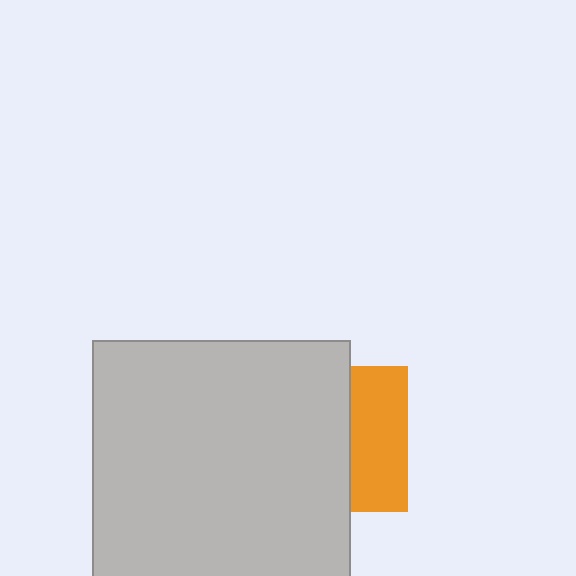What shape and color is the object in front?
The object in front is a light gray square.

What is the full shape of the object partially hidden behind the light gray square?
The partially hidden object is an orange square.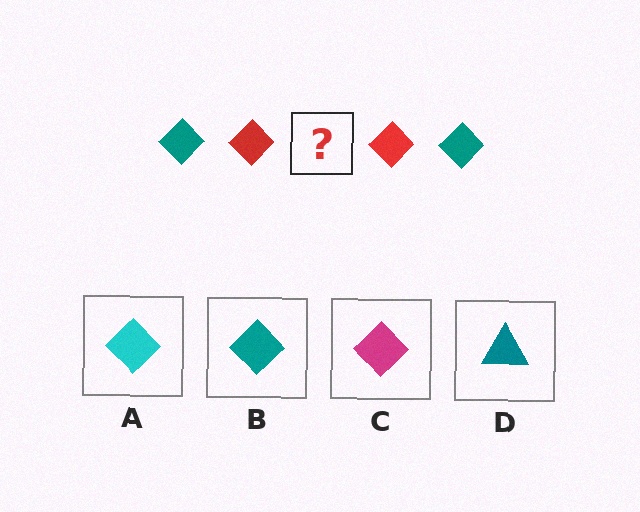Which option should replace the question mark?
Option B.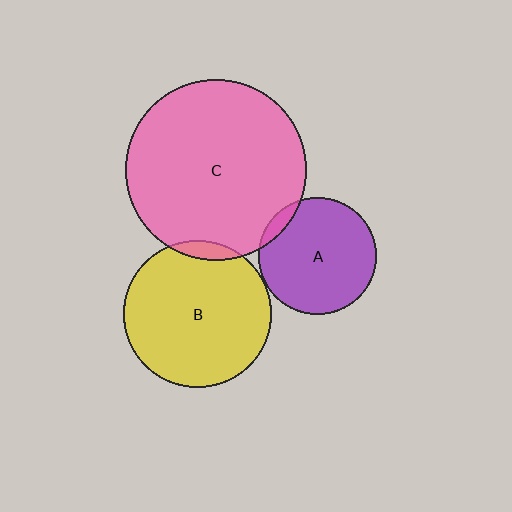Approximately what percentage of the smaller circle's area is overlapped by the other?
Approximately 5%.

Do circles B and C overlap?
Yes.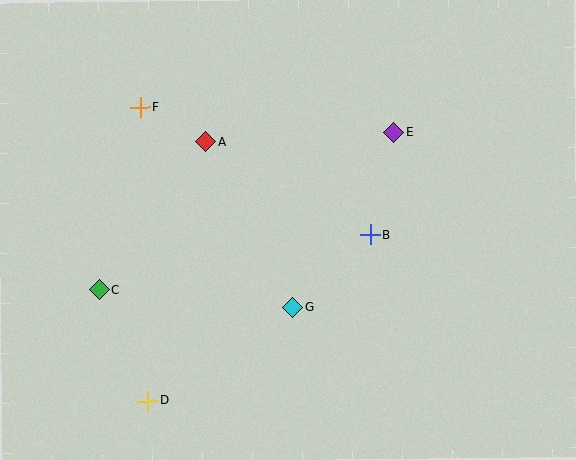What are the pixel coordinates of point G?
Point G is at (293, 307).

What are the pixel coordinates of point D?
Point D is at (148, 401).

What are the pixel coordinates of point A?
Point A is at (206, 141).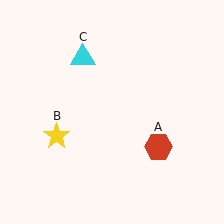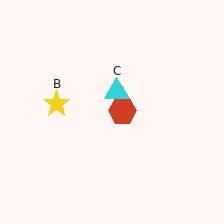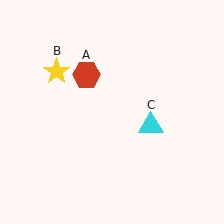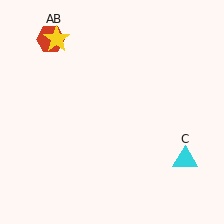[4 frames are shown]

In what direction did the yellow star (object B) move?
The yellow star (object B) moved up.